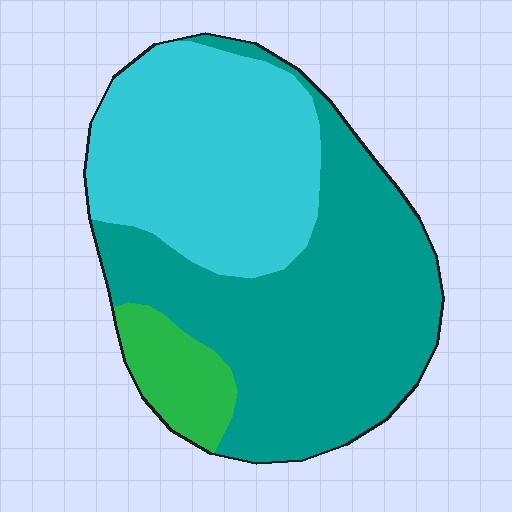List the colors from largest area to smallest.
From largest to smallest: teal, cyan, green.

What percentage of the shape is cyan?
Cyan covers about 40% of the shape.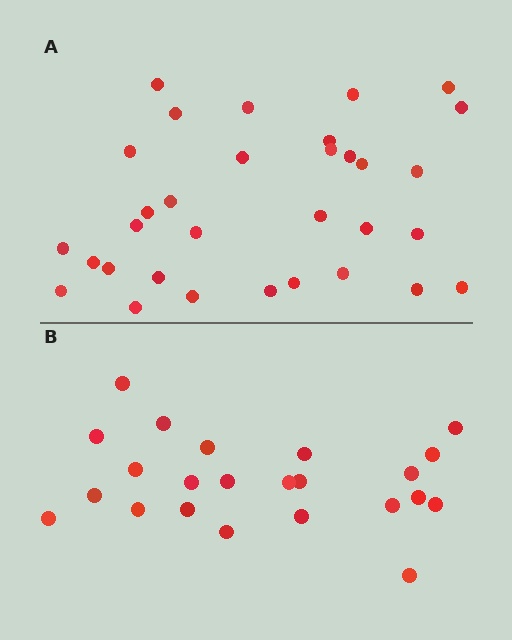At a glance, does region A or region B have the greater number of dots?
Region A (the top region) has more dots.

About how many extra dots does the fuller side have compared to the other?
Region A has roughly 8 or so more dots than region B.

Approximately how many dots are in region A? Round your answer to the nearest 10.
About 30 dots. (The exact count is 32, which rounds to 30.)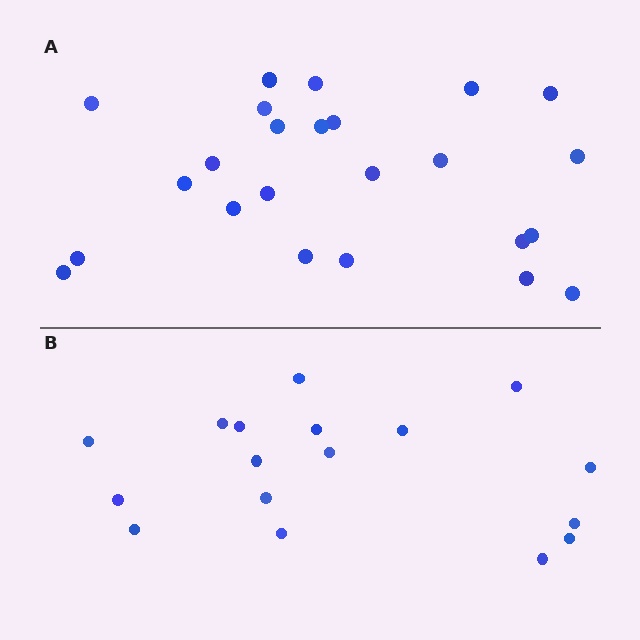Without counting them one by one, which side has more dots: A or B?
Region A (the top region) has more dots.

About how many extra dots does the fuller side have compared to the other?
Region A has roughly 8 or so more dots than region B.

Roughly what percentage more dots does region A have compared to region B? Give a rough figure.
About 40% more.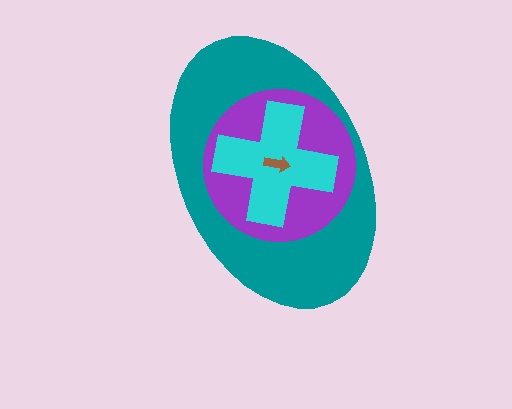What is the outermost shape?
The teal ellipse.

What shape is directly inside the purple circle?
The cyan cross.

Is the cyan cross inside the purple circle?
Yes.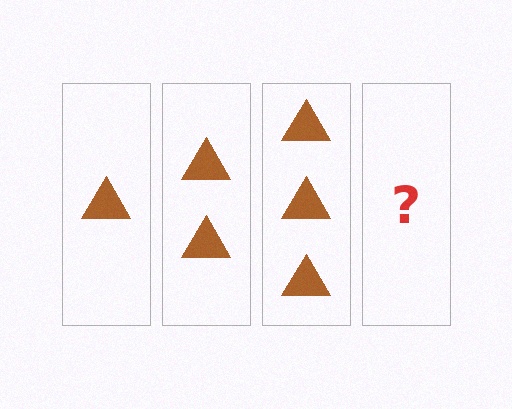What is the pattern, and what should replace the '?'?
The pattern is that each step adds one more triangle. The '?' should be 4 triangles.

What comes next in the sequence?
The next element should be 4 triangles.